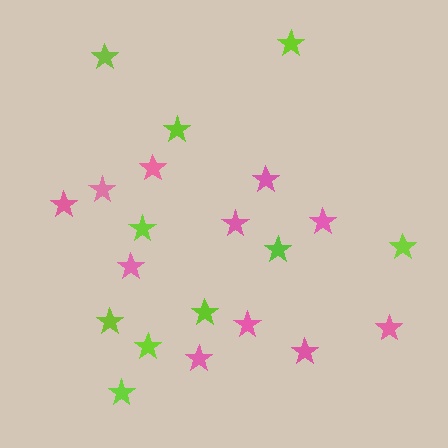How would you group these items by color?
There are 2 groups: one group of pink stars (11) and one group of lime stars (10).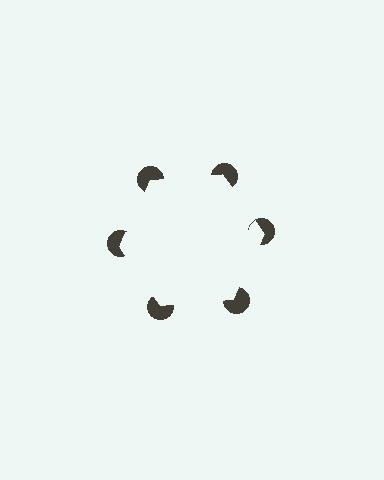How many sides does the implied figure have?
6 sides.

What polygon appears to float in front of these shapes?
An illusory hexagon — its edges are inferred from the aligned wedge cuts in the pac-man discs, not physically drawn.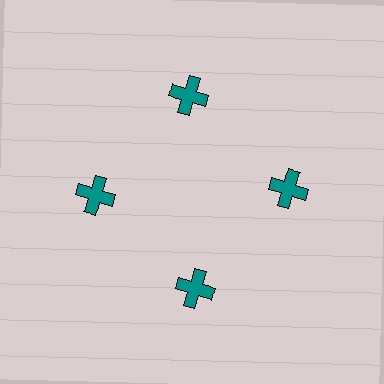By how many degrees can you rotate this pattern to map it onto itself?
The pattern maps onto itself every 90 degrees of rotation.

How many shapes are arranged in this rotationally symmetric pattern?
There are 4 shapes, arranged in 4 groups of 1.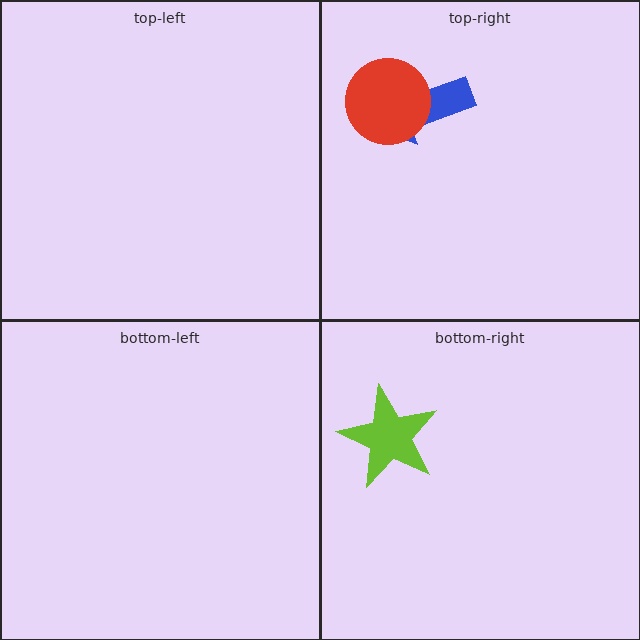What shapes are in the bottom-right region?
The lime star.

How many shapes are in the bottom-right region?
1.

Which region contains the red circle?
The top-right region.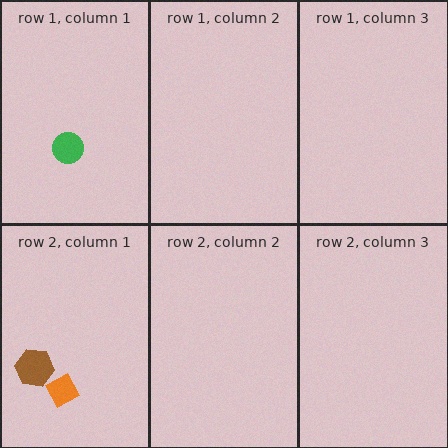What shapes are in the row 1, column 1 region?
The green circle.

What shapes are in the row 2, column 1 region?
The orange diamond, the brown hexagon.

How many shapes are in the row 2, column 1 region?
2.